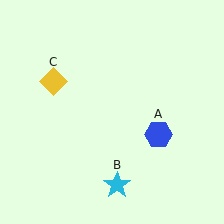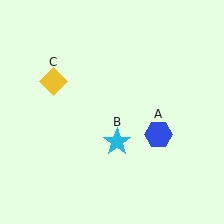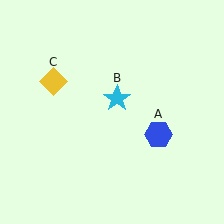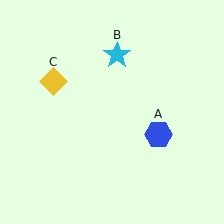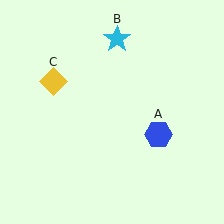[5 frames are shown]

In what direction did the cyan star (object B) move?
The cyan star (object B) moved up.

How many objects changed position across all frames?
1 object changed position: cyan star (object B).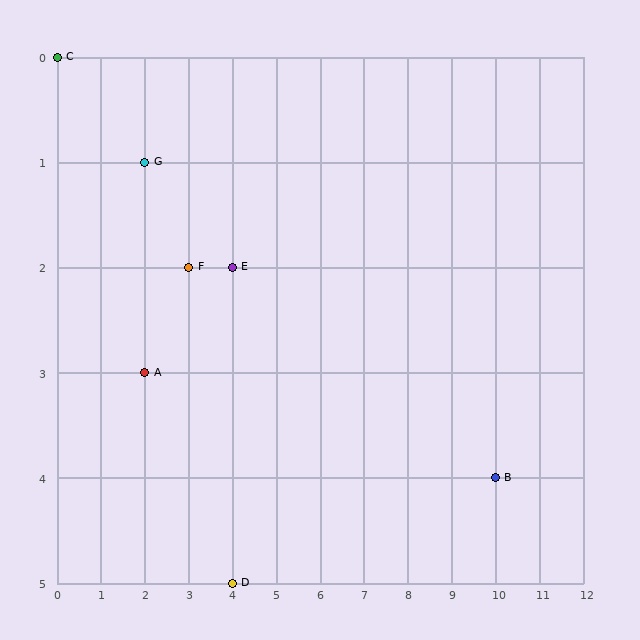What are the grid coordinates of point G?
Point G is at grid coordinates (2, 1).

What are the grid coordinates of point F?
Point F is at grid coordinates (3, 2).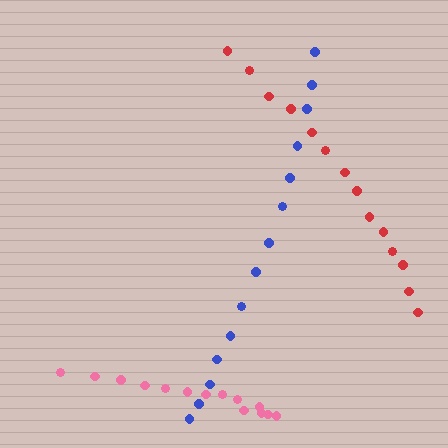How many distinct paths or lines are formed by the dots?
There are 3 distinct paths.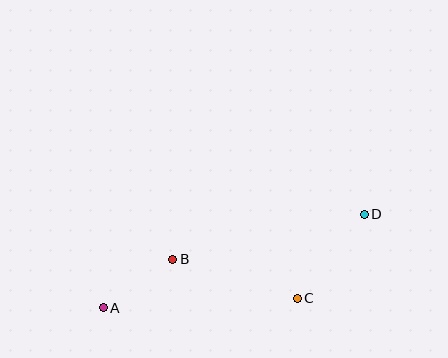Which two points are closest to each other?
Points A and B are closest to each other.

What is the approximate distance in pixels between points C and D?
The distance between C and D is approximately 107 pixels.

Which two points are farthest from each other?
Points A and D are farthest from each other.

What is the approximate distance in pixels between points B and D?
The distance between B and D is approximately 197 pixels.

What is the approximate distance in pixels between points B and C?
The distance between B and C is approximately 131 pixels.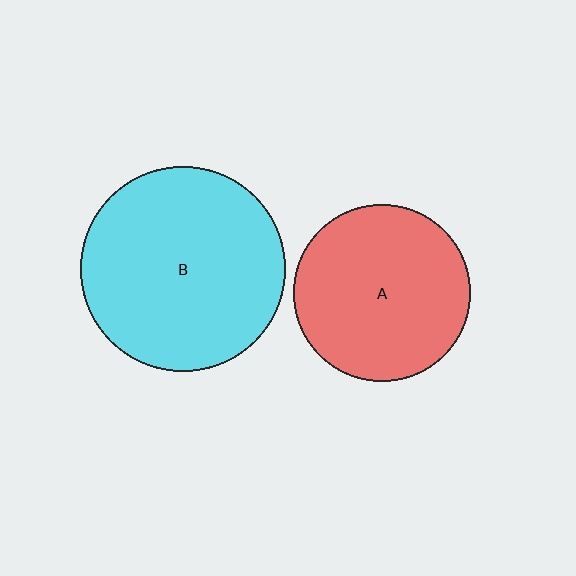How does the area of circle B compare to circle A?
Approximately 1.3 times.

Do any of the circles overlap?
No, none of the circles overlap.